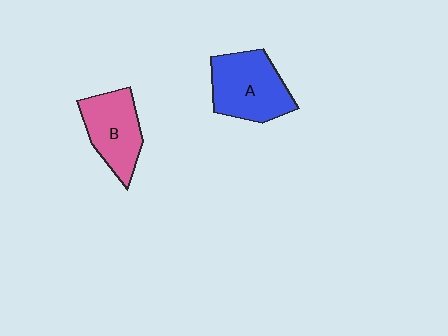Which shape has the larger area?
Shape A (blue).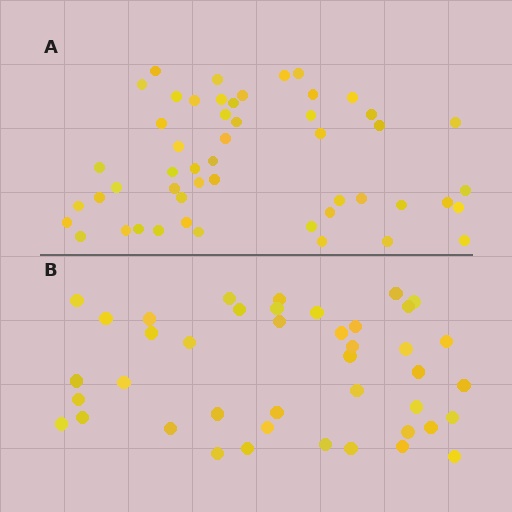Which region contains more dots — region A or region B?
Region A (the top region) has more dots.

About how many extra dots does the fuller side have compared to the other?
Region A has roughly 8 or so more dots than region B.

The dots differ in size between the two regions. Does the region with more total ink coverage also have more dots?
No. Region B has more total ink coverage because its dots are larger, but region A actually contains more individual dots. Total area can be misleading — the number of items is what matters here.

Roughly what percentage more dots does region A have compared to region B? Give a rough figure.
About 20% more.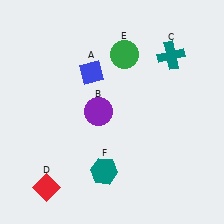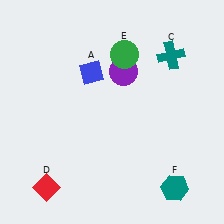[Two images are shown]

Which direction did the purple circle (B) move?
The purple circle (B) moved up.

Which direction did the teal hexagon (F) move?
The teal hexagon (F) moved right.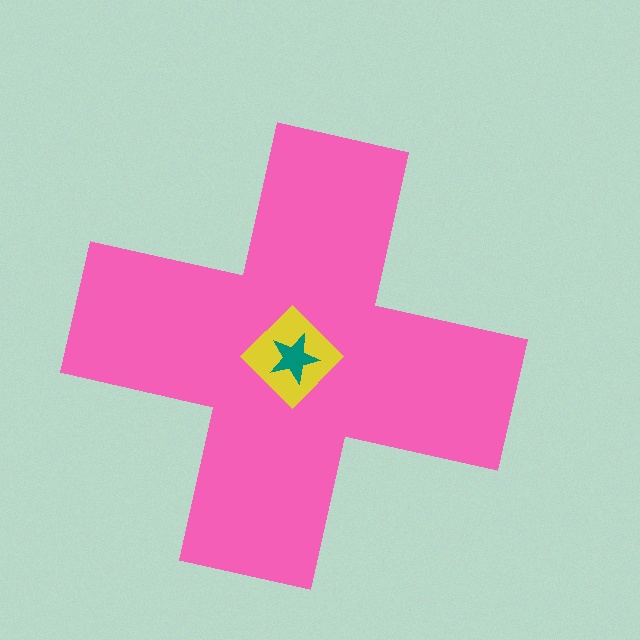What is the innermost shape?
The teal star.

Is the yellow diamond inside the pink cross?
Yes.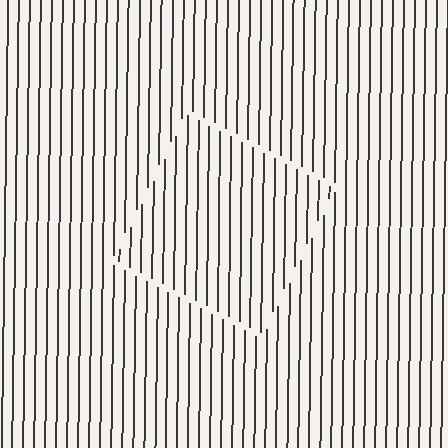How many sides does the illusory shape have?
4 sides — the line-ends trace a square.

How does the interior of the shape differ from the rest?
The interior of the shape contains the same grating, shifted by half a period — the contour is defined by the phase discontinuity where line-ends from the inner and outer gratings abut.